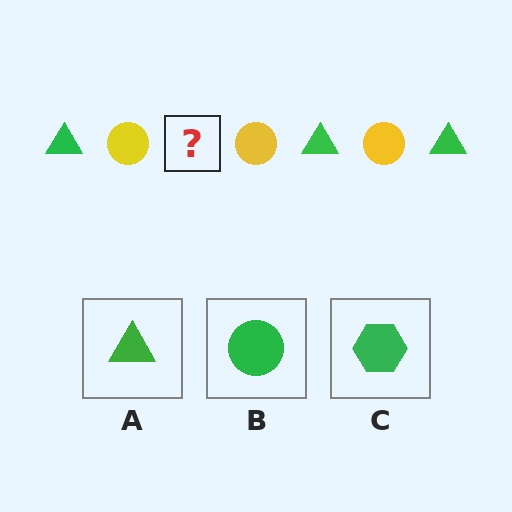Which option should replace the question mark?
Option A.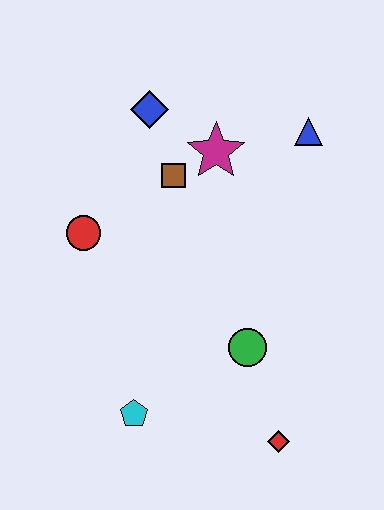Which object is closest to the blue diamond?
The brown square is closest to the blue diamond.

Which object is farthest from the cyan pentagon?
The blue triangle is farthest from the cyan pentagon.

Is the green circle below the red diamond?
No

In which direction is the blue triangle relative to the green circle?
The blue triangle is above the green circle.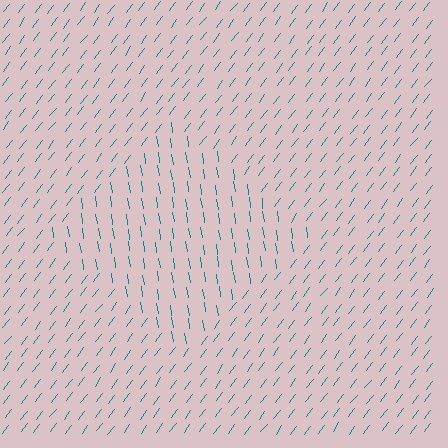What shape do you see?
I see a diamond.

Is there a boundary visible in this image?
Yes, there is a texture boundary formed by a change in line orientation.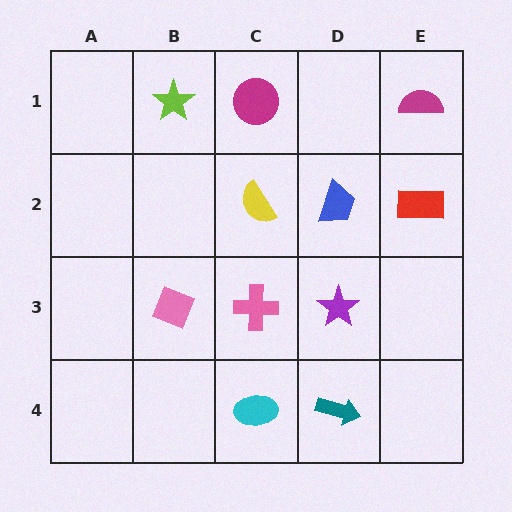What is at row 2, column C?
A yellow semicircle.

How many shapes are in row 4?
2 shapes.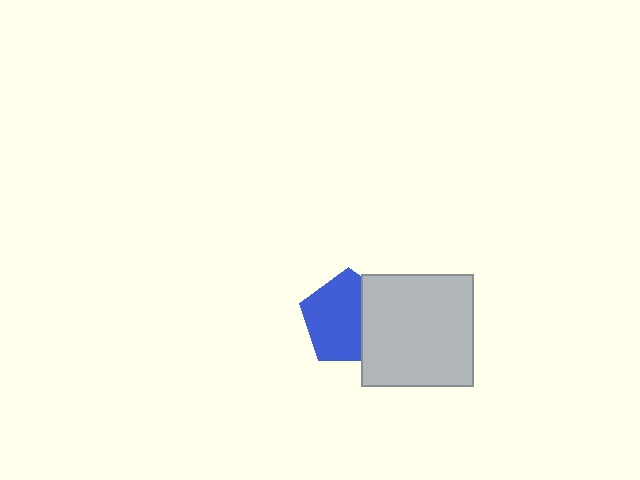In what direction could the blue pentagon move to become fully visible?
The blue pentagon could move left. That would shift it out from behind the light gray square entirely.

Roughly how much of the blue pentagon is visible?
Most of it is visible (roughly 68%).